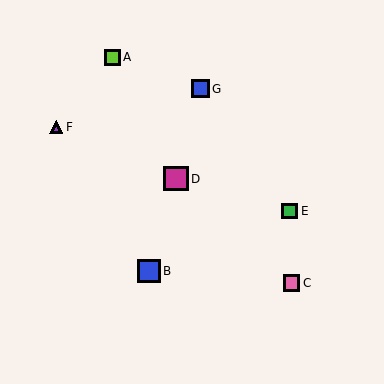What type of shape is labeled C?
Shape C is a pink square.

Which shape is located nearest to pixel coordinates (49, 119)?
The purple triangle (labeled F) at (56, 127) is nearest to that location.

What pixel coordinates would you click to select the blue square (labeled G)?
Click at (200, 89) to select the blue square G.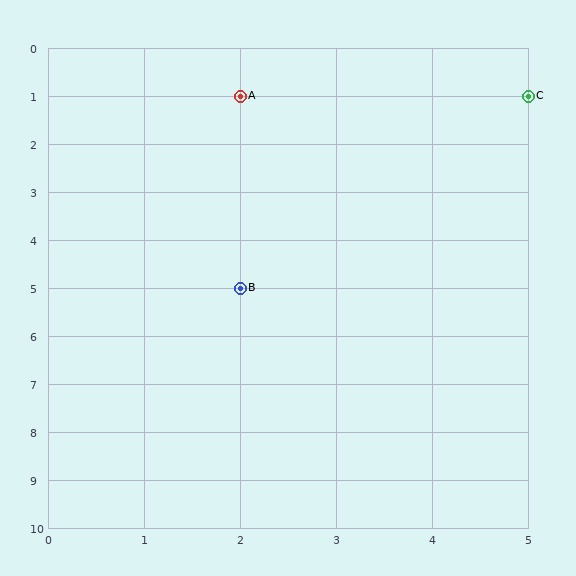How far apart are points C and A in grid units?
Points C and A are 3 columns apart.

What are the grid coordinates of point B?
Point B is at grid coordinates (2, 5).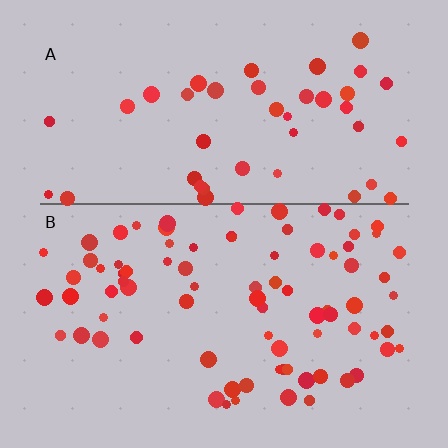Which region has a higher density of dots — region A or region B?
B (the bottom).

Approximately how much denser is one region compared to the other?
Approximately 1.9× — region B over region A.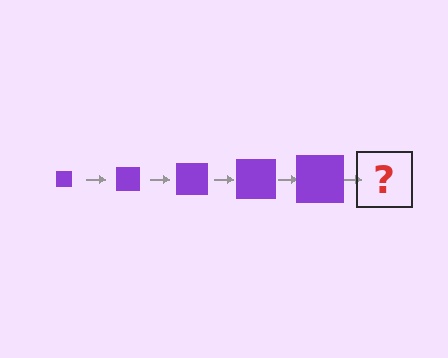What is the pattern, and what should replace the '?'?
The pattern is that the square gets progressively larger each step. The '?' should be a purple square, larger than the previous one.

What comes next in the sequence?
The next element should be a purple square, larger than the previous one.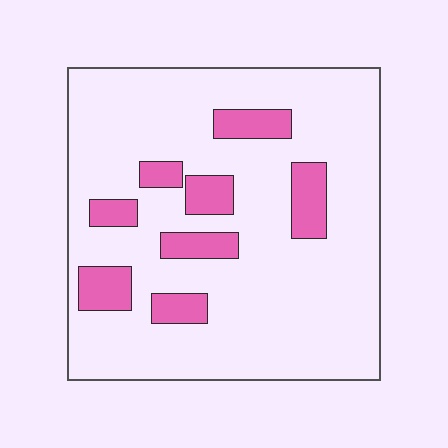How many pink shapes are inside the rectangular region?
8.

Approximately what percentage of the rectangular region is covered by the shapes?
Approximately 15%.